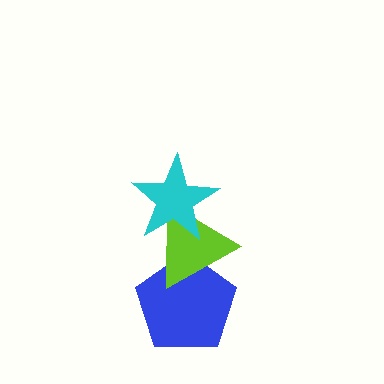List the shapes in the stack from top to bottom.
From top to bottom: the cyan star, the lime triangle, the blue pentagon.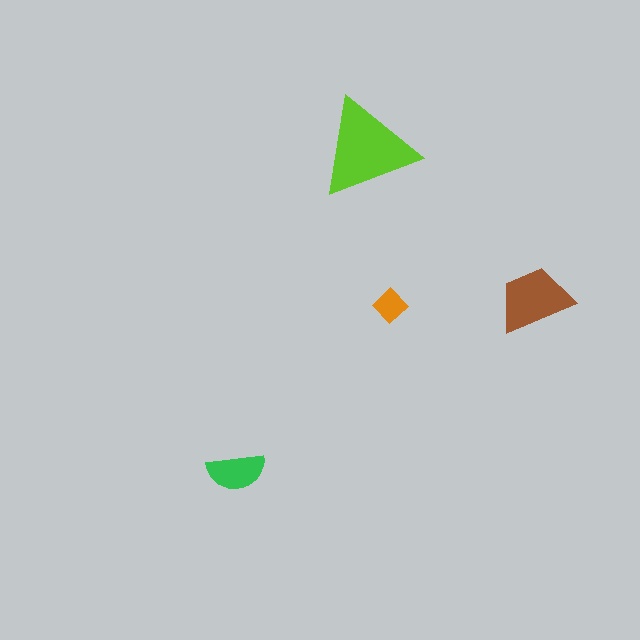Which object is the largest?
The lime triangle.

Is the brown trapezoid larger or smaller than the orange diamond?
Larger.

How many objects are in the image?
There are 4 objects in the image.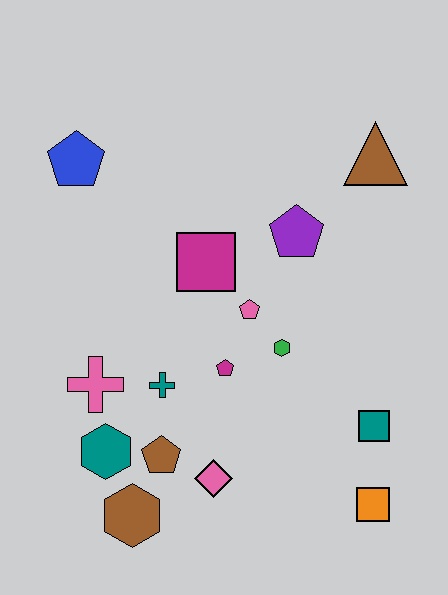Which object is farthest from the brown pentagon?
The brown triangle is farthest from the brown pentagon.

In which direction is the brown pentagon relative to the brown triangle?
The brown pentagon is below the brown triangle.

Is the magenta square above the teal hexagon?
Yes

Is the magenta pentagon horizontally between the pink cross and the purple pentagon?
Yes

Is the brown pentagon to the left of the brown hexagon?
No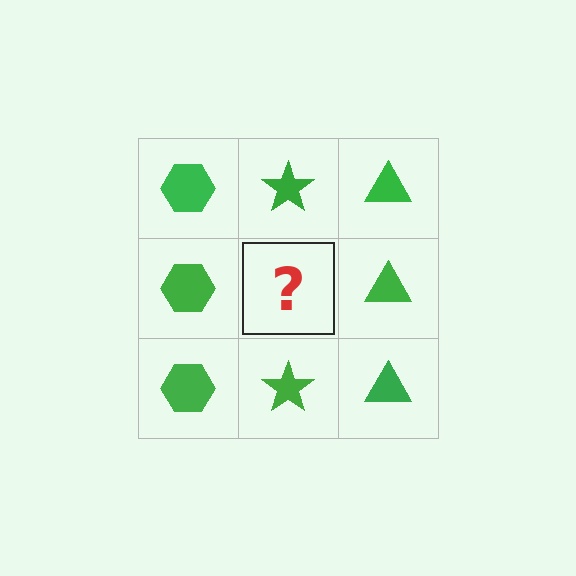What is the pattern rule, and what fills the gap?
The rule is that each column has a consistent shape. The gap should be filled with a green star.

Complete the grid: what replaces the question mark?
The question mark should be replaced with a green star.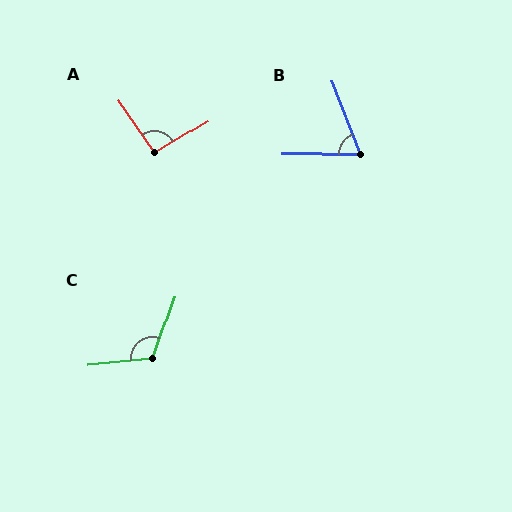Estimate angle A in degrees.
Approximately 94 degrees.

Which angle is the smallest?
B, at approximately 69 degrees.